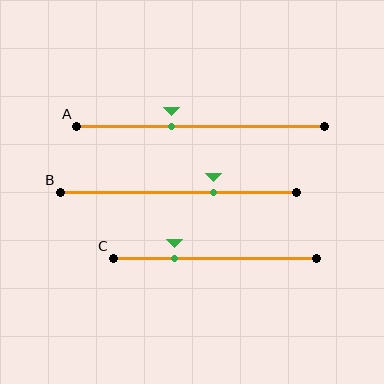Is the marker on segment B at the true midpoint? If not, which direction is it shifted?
No, the marker on segment B is shifted to the right by about 15% of the segment length.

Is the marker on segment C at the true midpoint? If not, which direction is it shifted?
No, the marker on segment C is shifted to the left by about 20% of the segment length.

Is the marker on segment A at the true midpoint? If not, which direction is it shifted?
No, the marker on segment A is shifted to the left by about 12% of the segment length.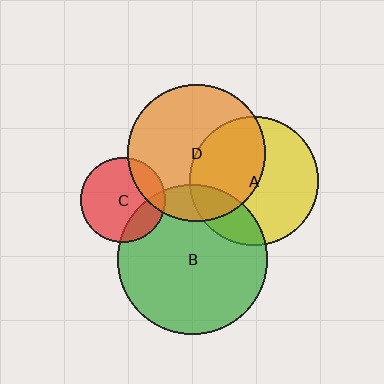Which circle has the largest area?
Circle B (green).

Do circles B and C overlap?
Yes.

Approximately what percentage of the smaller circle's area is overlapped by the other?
Approximately 20%.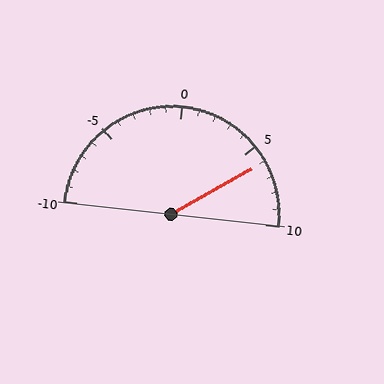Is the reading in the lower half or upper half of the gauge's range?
The reading is in the upper half of the range (-10 to 10).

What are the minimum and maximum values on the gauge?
The gauge ranges from -10 to 10.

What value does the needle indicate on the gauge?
The needle indicates approximately 6.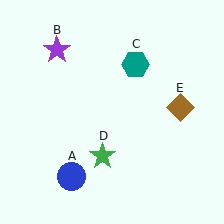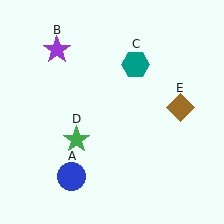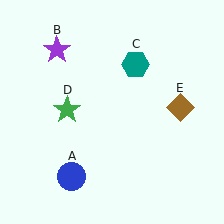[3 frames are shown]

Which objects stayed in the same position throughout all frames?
Blue circle (object A) and purple star (object B) and teal hexagon (object C) and brown diamond (object E) remained stationary.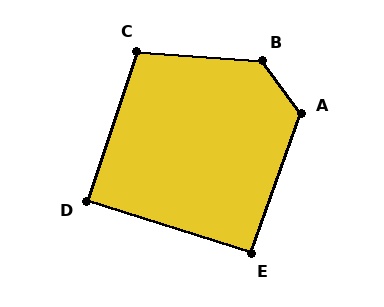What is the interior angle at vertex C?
Approximately 104 degrees (obtuse).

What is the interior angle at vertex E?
Approximately 92 degrees (approximately right).